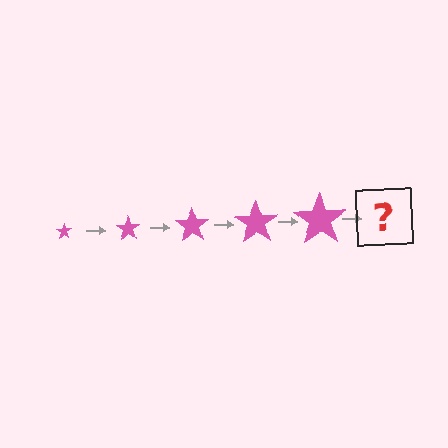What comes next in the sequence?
The next element should be a pink star, larger than the previous one.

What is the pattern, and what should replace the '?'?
The pattern is that the star gets progressively larger each step. The '?' should be a pink star, larger than the previous one.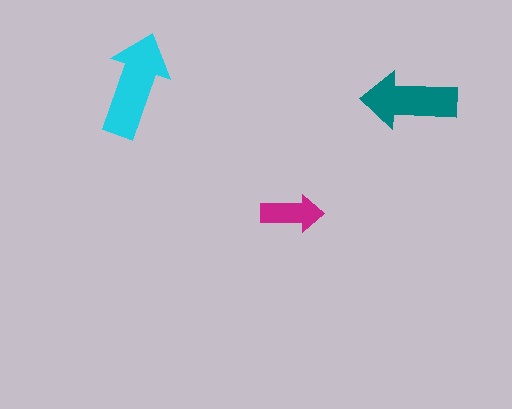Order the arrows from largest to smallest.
the cyan one, the teal one, the magenta one.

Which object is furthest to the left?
The cyan arrow is leftmost.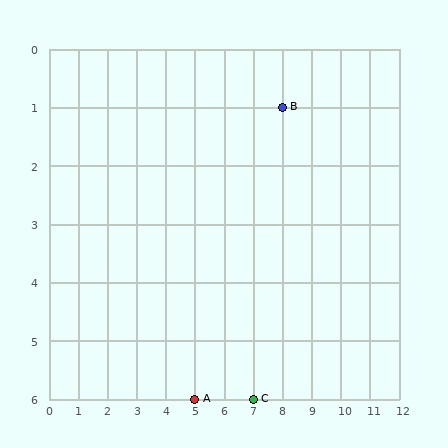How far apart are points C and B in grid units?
Points C and B are 1 column and 5 rows apart (about 5.1 grid units diagonally).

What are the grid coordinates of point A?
Point A is at grid coordinates (5, 6).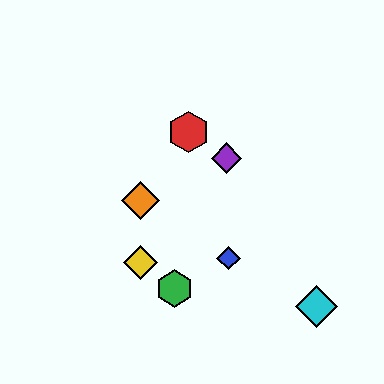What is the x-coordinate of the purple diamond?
The purple diamond is at x≈226.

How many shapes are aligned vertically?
2 shapes (the yellow diamond, the orange diamond) are aligned vertically.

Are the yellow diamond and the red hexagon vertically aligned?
No, the yellow diamond is at x≈141 and the red hexagon is at x≈189.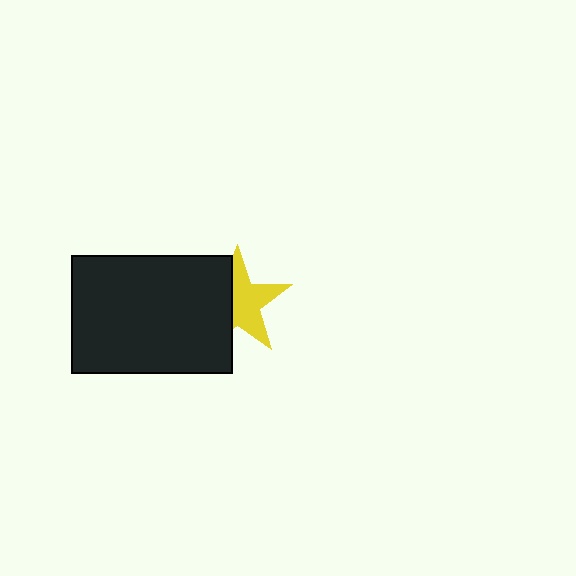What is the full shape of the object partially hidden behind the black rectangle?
The partially hidden object is a yellow star.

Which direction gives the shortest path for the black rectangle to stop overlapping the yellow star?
Moving left gives the shortest separation.